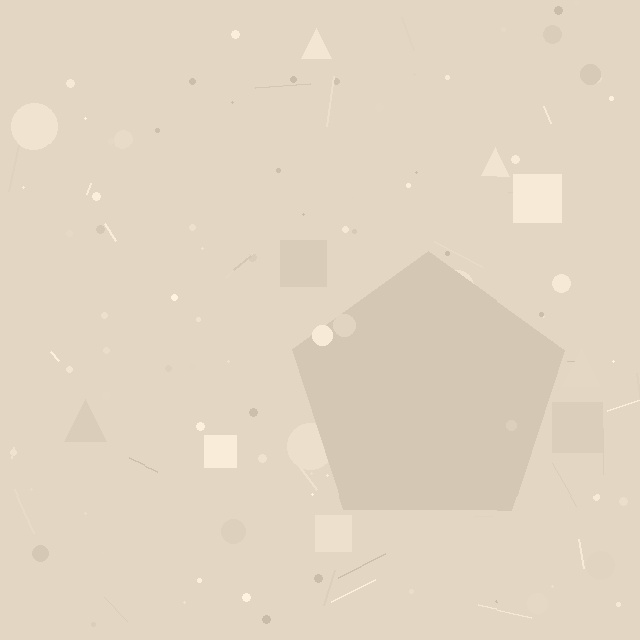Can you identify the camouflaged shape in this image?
The camouflaged shape is a pentagon.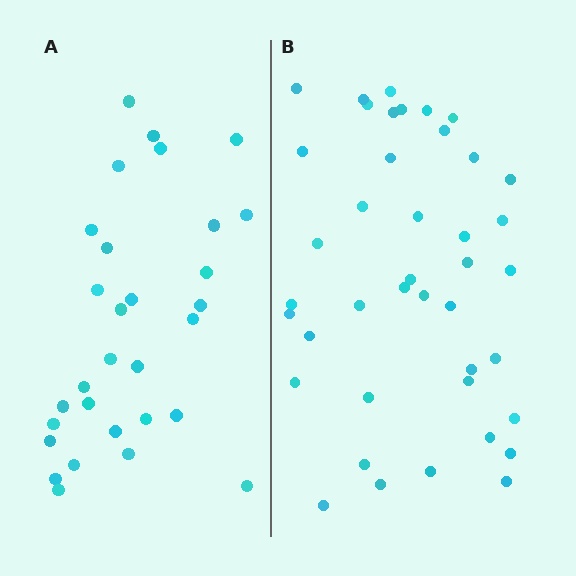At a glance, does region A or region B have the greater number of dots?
Region B (the right region) has more dots.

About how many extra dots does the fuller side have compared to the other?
Region B has roughly 12 or so more dots than region A.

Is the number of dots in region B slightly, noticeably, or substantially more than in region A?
Region B has noticeably more, but not dramatically so. The ratio is roughly 1.4 to 1.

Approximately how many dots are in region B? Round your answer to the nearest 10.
About 40 dots. (The exact count is 41, which rounds to 40.)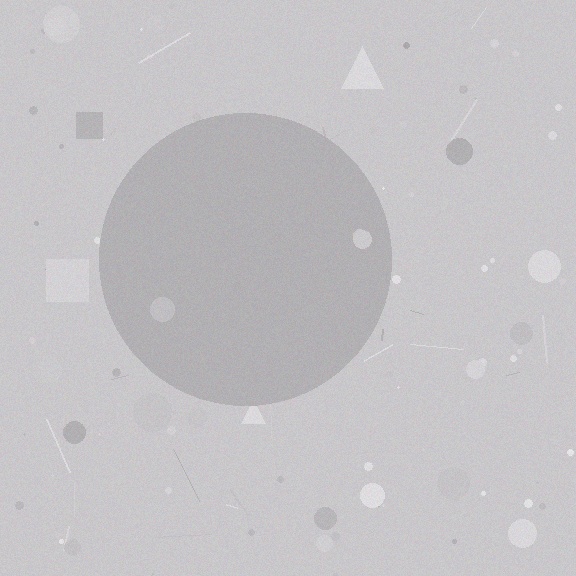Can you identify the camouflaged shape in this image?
The camouflaged shape is a circle.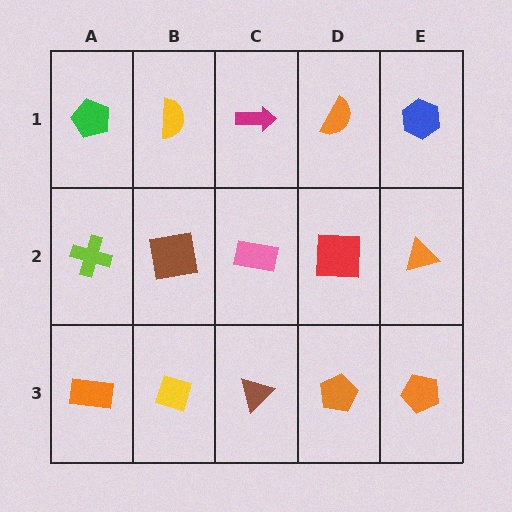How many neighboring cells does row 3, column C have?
3.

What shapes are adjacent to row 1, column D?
A red square (row 2, column D), a magenta arrow (row 1, column C), a blue hexagon (row 1, column E).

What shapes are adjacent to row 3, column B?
A brown square (row 2, column B), an orange rectangle (row 3, column A), a brown triangle (row 3, column C).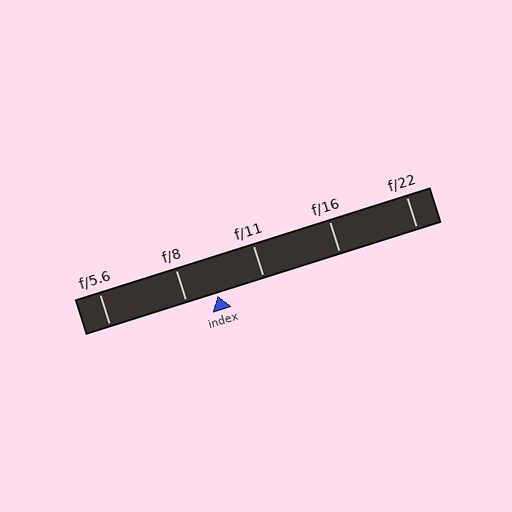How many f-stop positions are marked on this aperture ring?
There are 5 f-stop positions marked.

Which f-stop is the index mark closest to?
The index mark is closest to f/8.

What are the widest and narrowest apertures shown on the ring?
The widest aperture shown is f/5.6 and the narrowest is f/22.